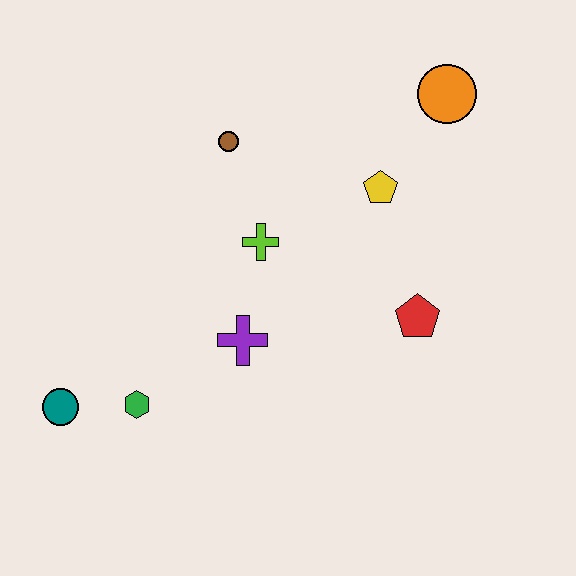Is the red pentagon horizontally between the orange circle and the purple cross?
Yes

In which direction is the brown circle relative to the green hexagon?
The brown circle is above the green hexagon.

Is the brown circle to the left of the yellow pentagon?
Yes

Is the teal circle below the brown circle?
Yes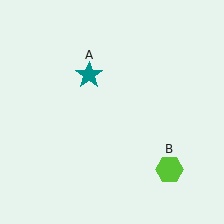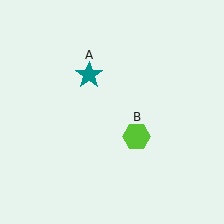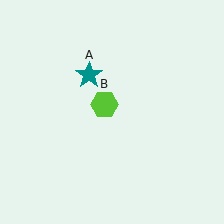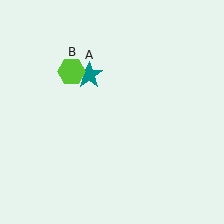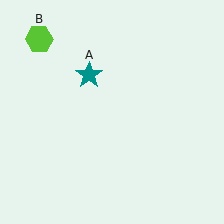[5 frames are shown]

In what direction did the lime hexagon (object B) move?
The lime hexagon (object B) moved up and to the left.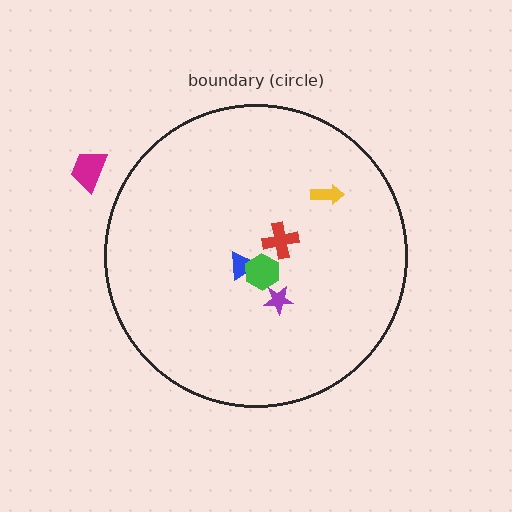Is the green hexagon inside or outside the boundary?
Inside.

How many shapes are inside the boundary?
5 inside, 1 outside.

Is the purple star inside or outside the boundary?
Inside.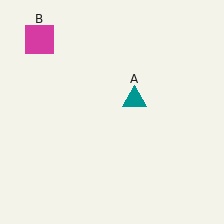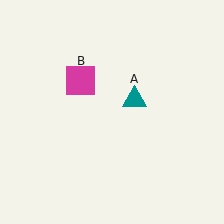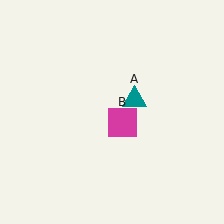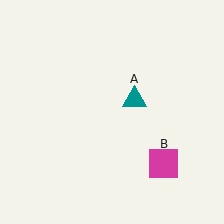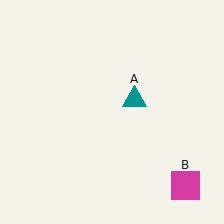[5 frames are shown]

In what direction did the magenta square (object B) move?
The magenta square (object B) moved down and to the right.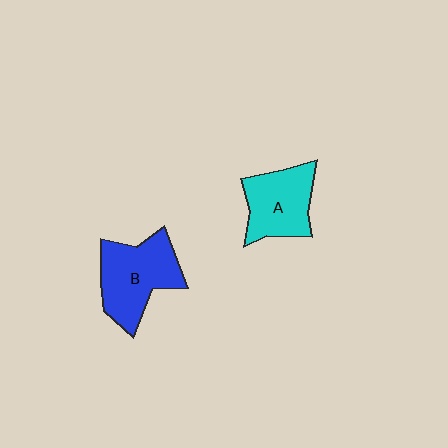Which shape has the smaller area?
Shape A (cyan).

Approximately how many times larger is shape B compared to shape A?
Approximately 1.2 times.